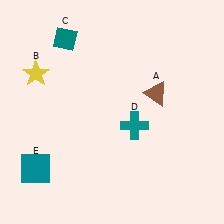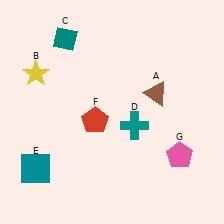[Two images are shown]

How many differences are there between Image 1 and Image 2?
There are 2 differences between the two images.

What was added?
A red pentagon (F), a pink pentagon (G) were added in Image 2.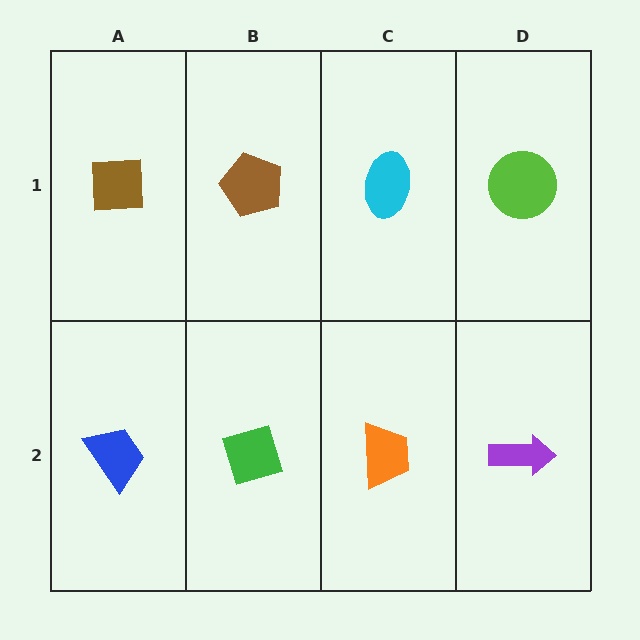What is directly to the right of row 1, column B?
A cyan ellipse.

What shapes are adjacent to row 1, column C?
An orange trapezoid (row 2, column C), a brown pentagon (row 1, column B), a lime circle (row 1, column D).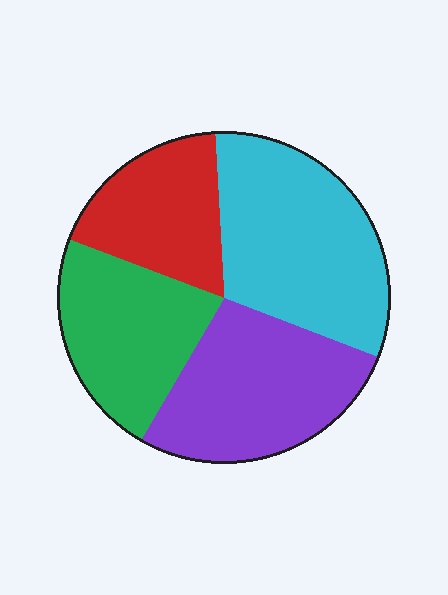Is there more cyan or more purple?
Cyan.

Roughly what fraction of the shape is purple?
Purple covers around 25% of the shape.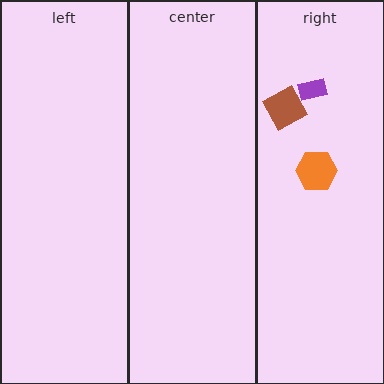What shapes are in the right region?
The brown square, the orange hexagon, the purple rectangle.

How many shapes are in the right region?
3.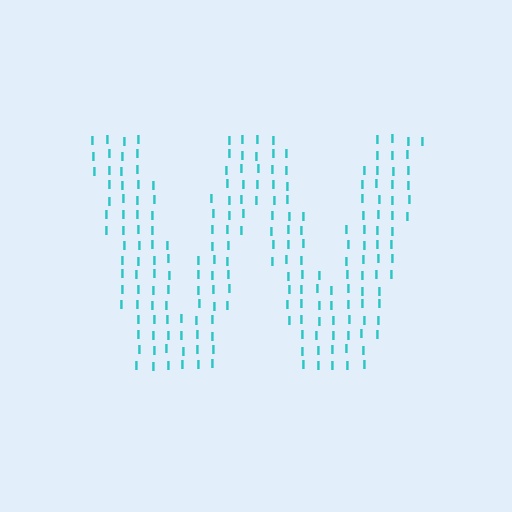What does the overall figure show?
The overall figure shows the letter W.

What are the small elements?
The small elements are letter I's.